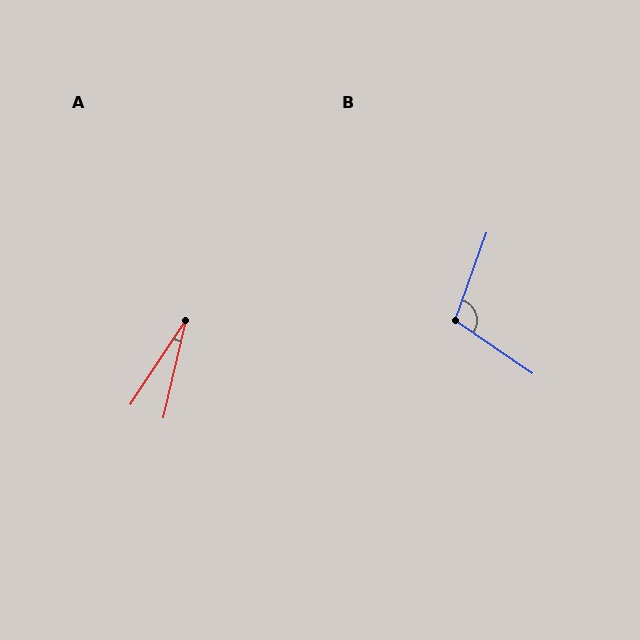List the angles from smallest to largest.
A (20°), B (105°).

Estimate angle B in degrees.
Approximately 105 degrees.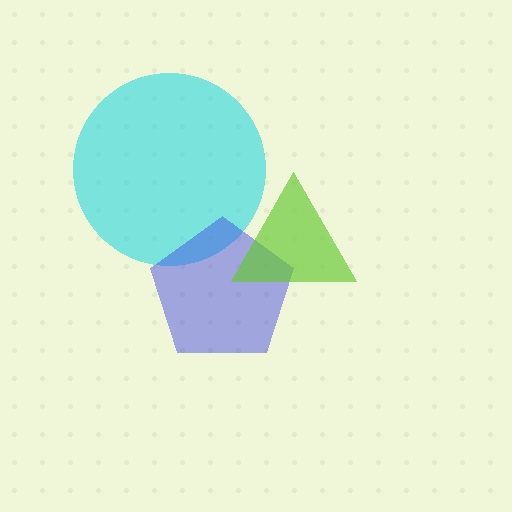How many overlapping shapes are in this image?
There are 3 overlapping shapes in the image.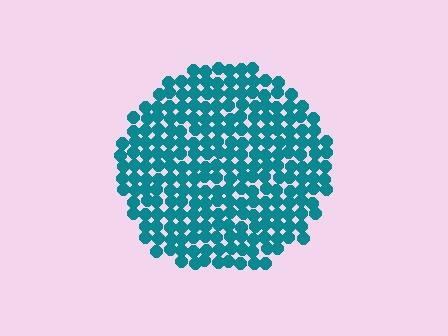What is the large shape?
The large shape is a circle.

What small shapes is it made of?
It is made of small circles.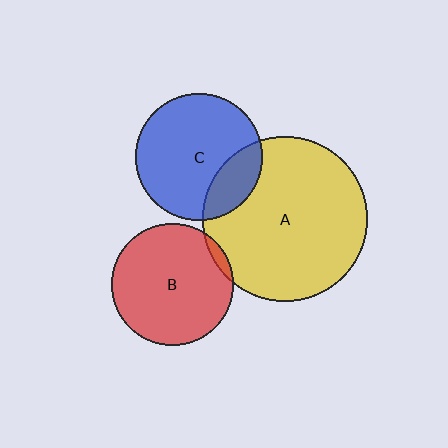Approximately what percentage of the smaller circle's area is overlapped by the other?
Approximately 20%.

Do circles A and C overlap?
Yes.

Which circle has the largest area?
Circle A (yellow).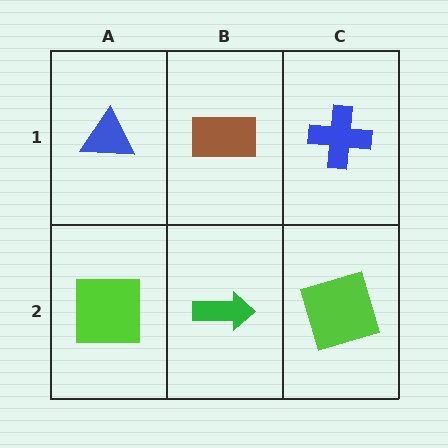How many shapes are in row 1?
3 shapes.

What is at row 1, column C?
A blue cross.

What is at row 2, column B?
A green arrow.